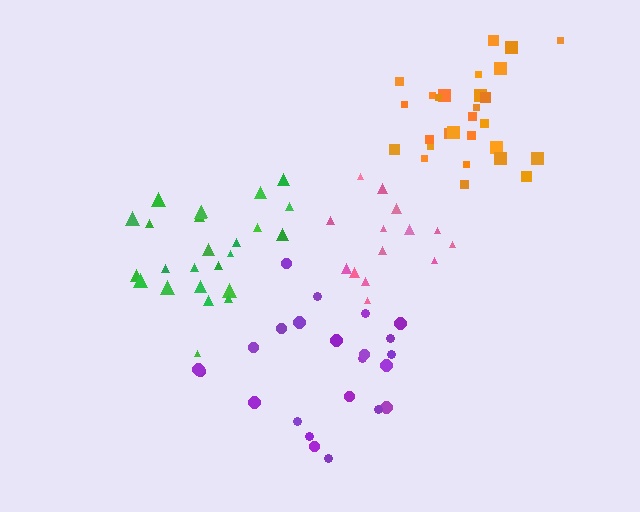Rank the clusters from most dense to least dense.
orange, green, pink, purple.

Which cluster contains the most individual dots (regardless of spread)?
Orange (28).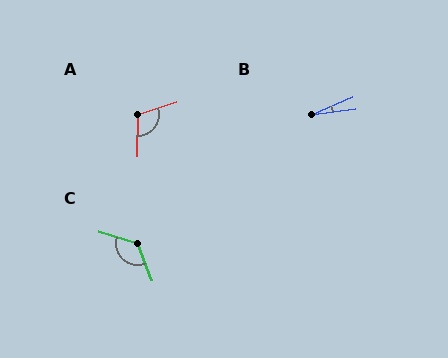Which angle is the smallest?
B, at approximately 16 degrees.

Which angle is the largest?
C, at approximately 129 degrees.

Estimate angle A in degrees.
Approximately 109 degrees.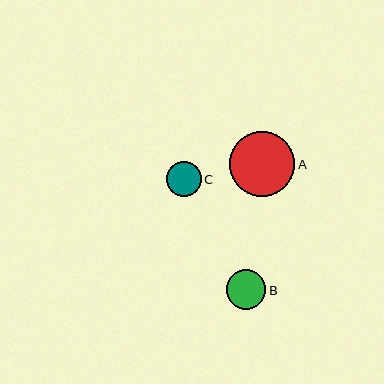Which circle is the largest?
Circle A is the largest with a size of approximately 65 pixels.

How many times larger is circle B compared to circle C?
Circle B is approximately 1.1 times the size of circle C.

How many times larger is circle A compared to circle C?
Circle A is approximately 1.8 times the size of circle C.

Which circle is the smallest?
Circle C is the smallest with a size of approximately 35 pixels.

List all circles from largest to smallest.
From largest to smallest: A, B, C.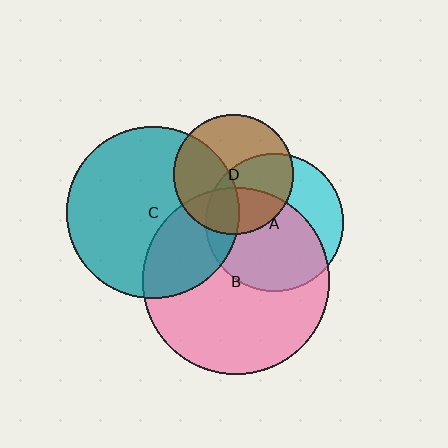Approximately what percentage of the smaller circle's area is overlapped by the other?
Approximately 45%.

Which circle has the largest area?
Circle B (pink).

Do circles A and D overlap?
Yes.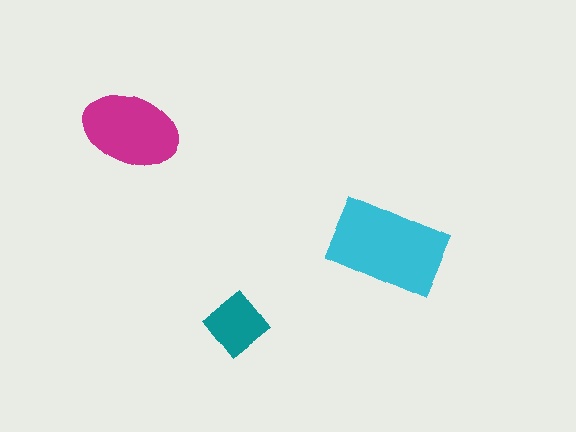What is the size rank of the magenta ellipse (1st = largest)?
2nd.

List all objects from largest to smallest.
The cyan rectangle, the magenta ellipse, the teal diamond.